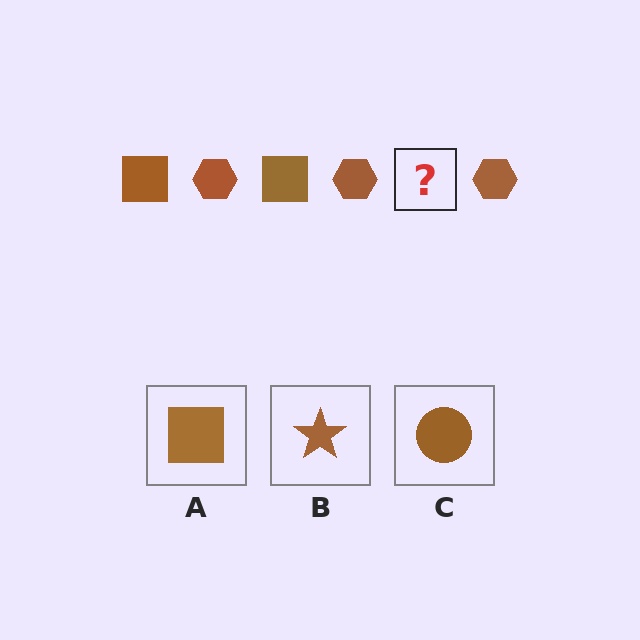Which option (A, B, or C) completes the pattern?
A.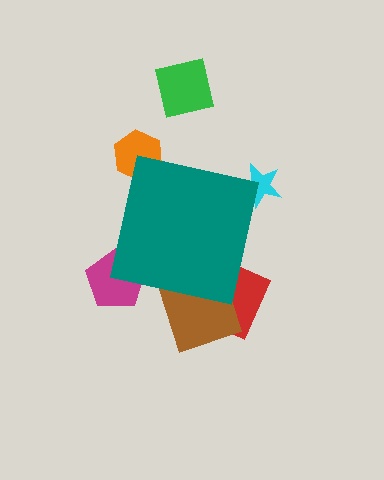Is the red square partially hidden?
Yes, the red square is partially hidden behind the teal square.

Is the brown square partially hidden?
Yes, the brown square is partially hidden behind the teal square.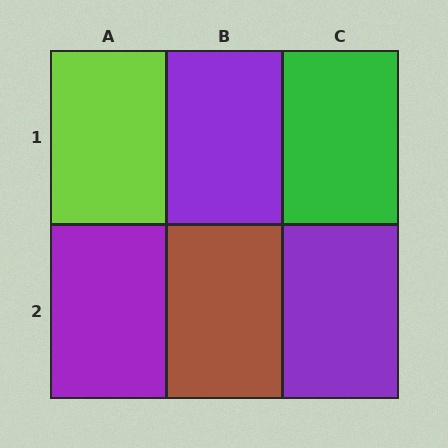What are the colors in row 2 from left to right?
Purple, brown, purple.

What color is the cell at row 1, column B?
Purple.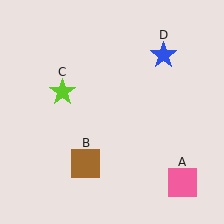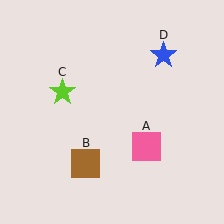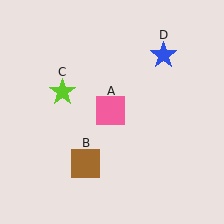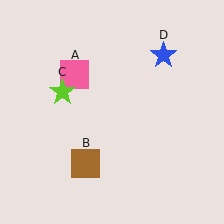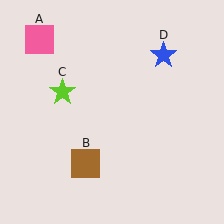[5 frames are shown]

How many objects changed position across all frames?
1 object changed position: pink square (object A).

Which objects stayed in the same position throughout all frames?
Brown square (object B) and lime star (object C) and blue star (object D) remained stationary.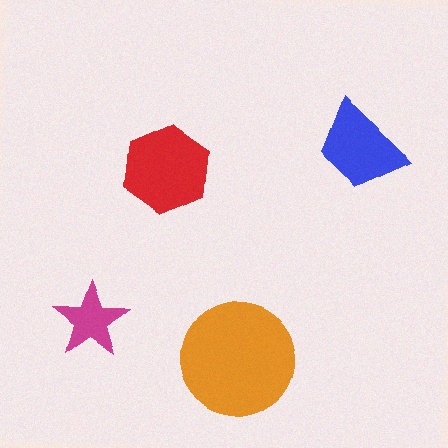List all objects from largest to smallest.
The orange circle, the red hexagon, the blue trapezoid, the magenta star.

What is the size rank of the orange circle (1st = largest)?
1st.